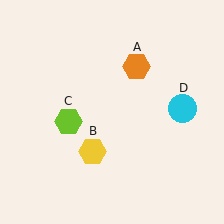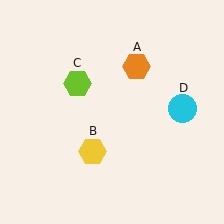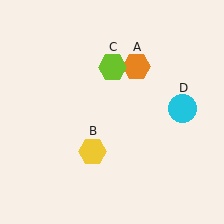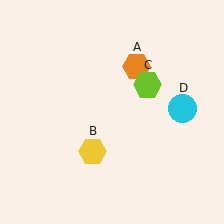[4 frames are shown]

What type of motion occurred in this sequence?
The lime hexagon (object C) rotated clockwise around the center of the scene.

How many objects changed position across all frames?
1 object changed position: lime hexagon (object C).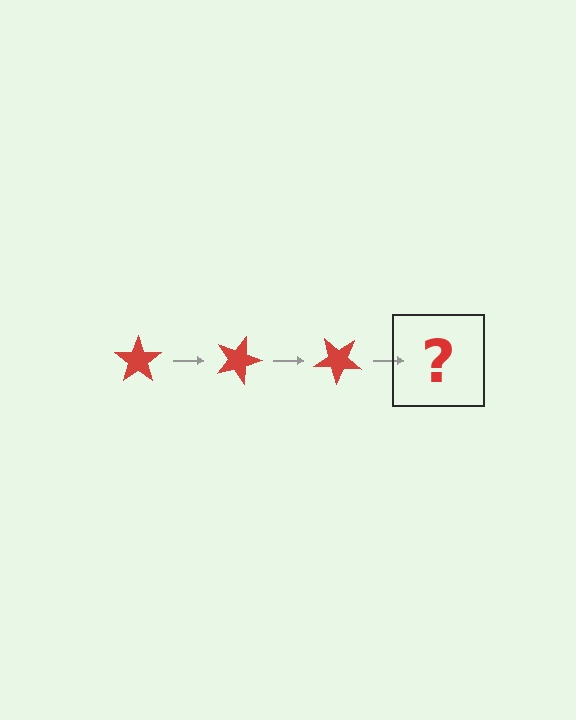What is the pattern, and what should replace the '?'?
The pattern is that the star rotates 20 degrees each step. The '?' should be a red star rotated 60 degrees.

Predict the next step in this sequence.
The next step is a red star rotated 60 degrees.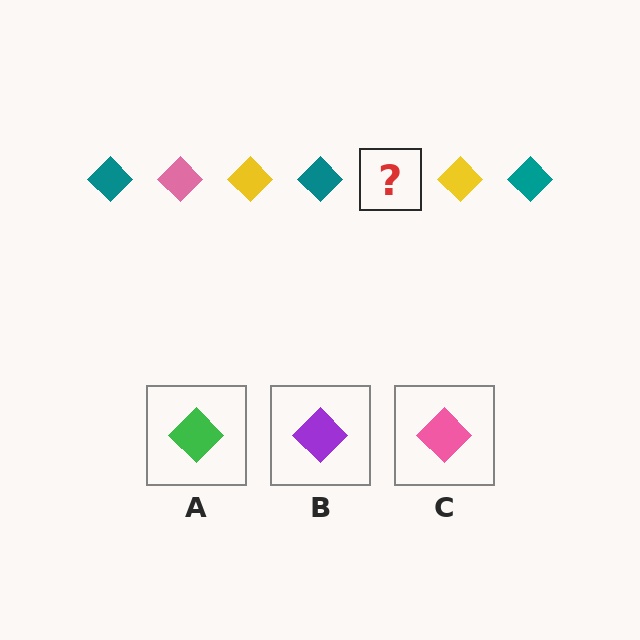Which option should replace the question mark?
Option C.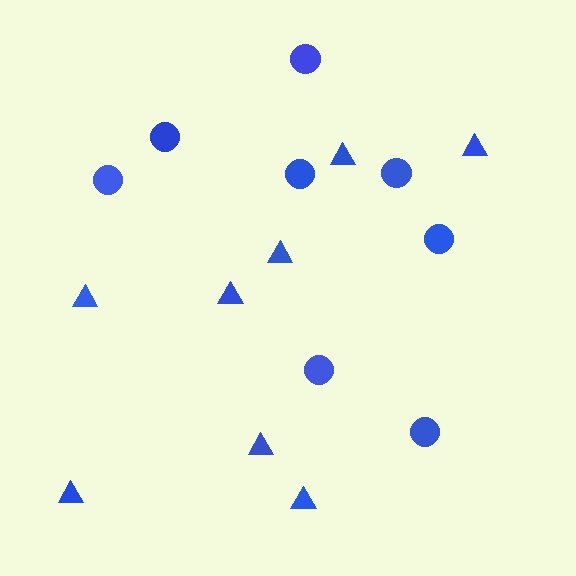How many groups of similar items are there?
There are 2 groups: one group of circles (8) and one group of triangles (8).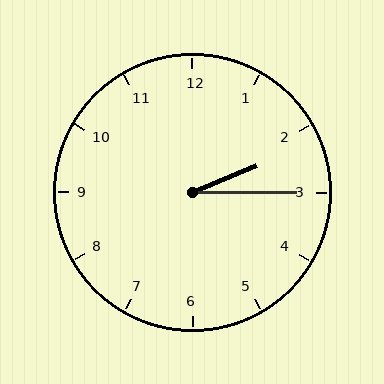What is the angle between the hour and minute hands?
Approximately 22 degrees.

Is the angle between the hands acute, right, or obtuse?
It is acute.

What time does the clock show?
2:15.